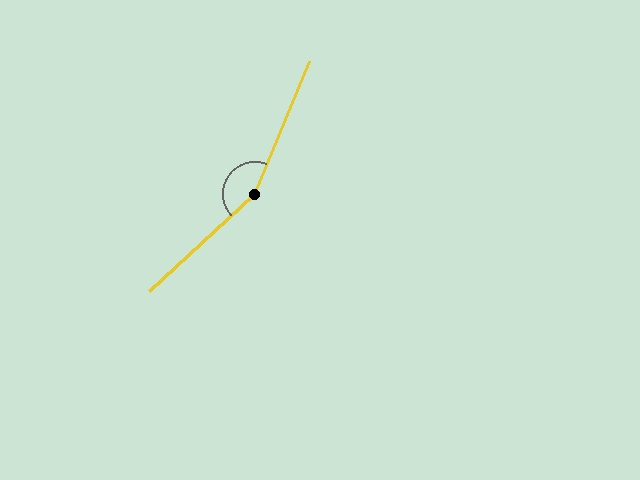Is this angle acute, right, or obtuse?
It is obtuse.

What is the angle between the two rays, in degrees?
Approximately 155 degrees.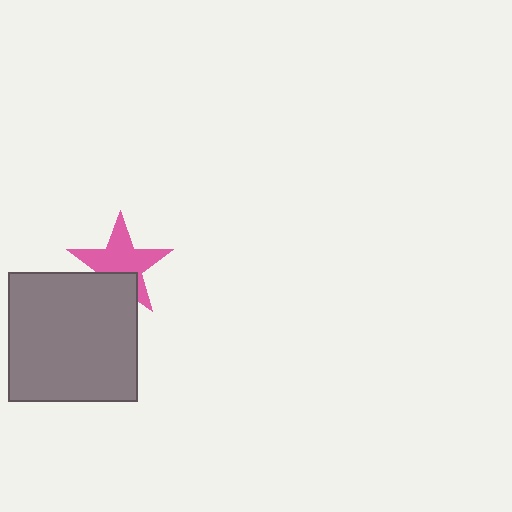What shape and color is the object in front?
The object in front is a gray square.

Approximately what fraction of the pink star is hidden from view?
Roughly 30% of the pink star is hidden behind the gray square.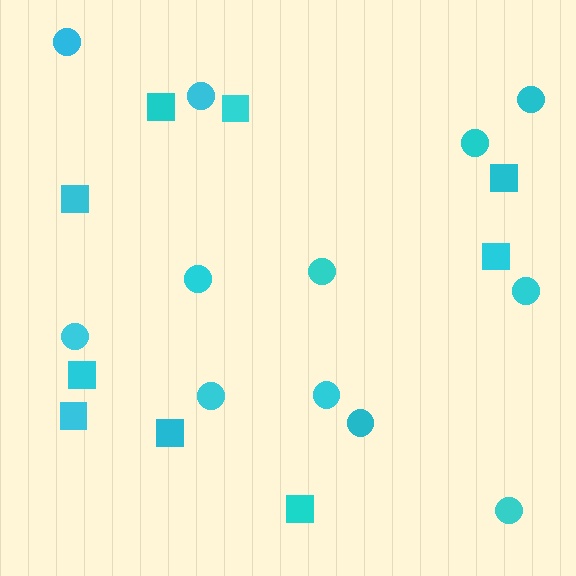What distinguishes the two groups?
There are 2 groups: one group of squares (9) and one group of circles (12).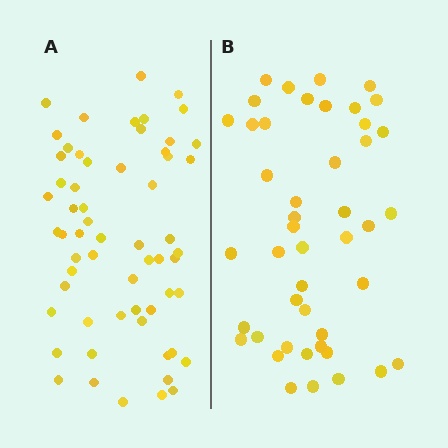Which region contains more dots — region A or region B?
Region A (the left region) has more dots.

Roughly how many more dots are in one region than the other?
Region A has approximately 15 more dots than region B.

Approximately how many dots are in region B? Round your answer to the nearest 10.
About 40 dots. (The exact count is 45, which rounds to 40.)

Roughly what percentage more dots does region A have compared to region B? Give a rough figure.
About 35% more.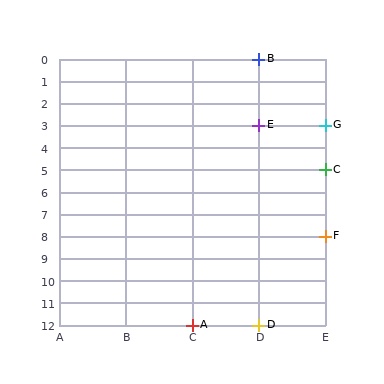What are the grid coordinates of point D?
Point D is at grid coordinates (D, 12).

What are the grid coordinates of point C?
Point C is at grid coordinates (E, 5).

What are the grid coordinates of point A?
Point A is at grid coordinates (C, 12).